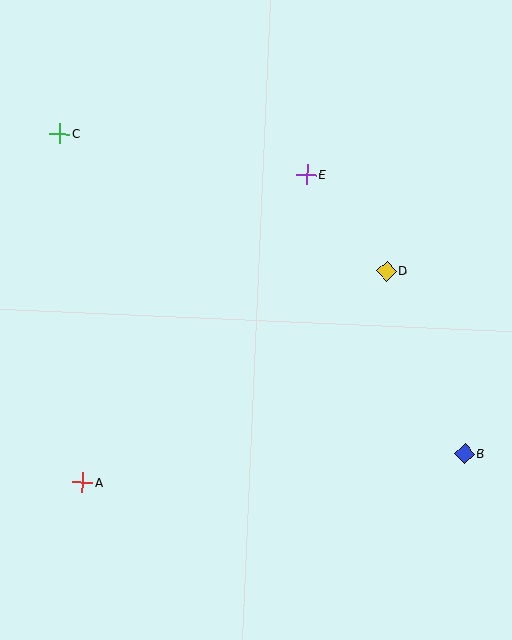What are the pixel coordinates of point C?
Point C is at (60, 133).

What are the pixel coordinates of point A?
Point A is at (83, 482).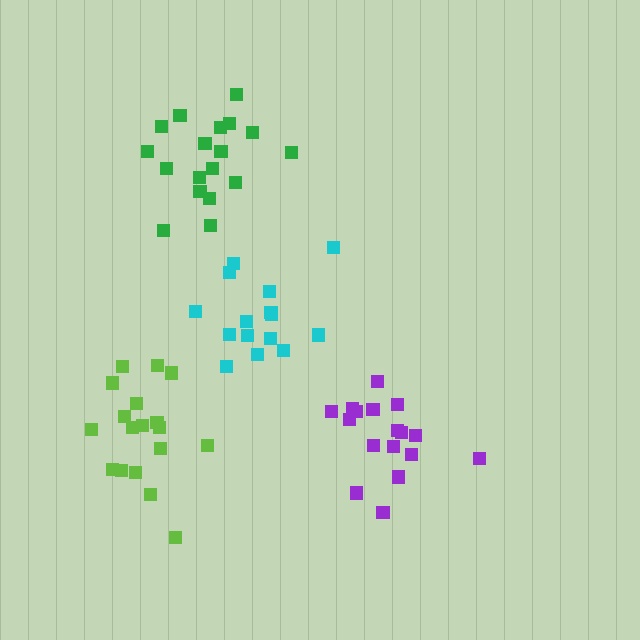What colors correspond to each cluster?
The clusters are colored: green, purple, lime, cyan.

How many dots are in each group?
Group 1: 18 dots, Group 2: 17 dots, Group 3: 18 dots, Group 4: 15 dots (68 total).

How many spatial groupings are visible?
There are 4 spatial groupings.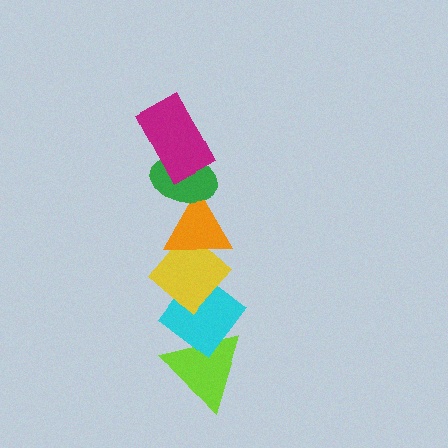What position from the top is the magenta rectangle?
The magenta rectangle is 1st from the top.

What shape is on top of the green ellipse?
The magenta rectangle is on top of the green ellipse.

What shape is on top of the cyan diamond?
The yellow diamond is on top of the cyan diamond.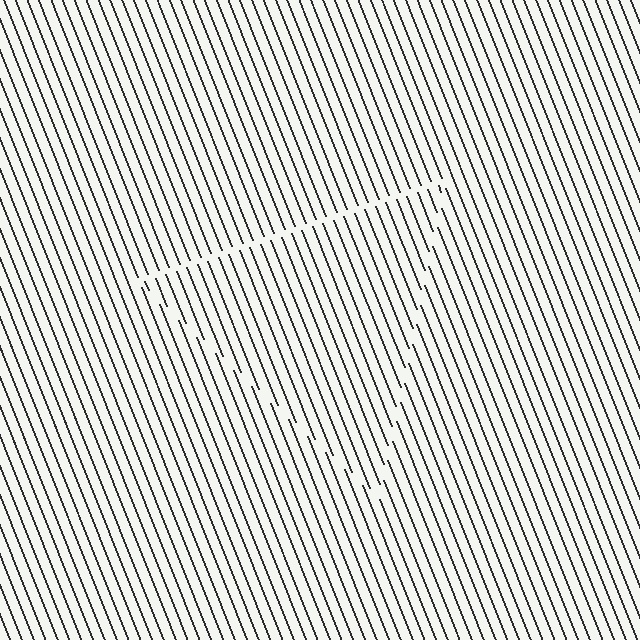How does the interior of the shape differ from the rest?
The interior of the shape contains the same grating, shifted by half a period — the contour is defined by the phase discontinuity where line-ends from the inner and outer gratings abut.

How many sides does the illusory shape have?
3 sides — the line-ends trace a triangle.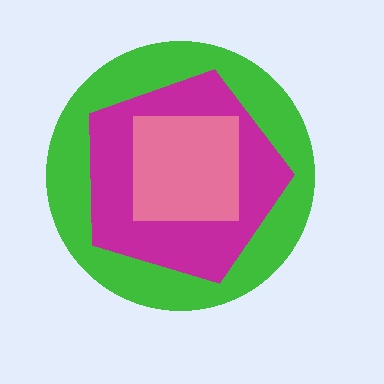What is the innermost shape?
The pink square.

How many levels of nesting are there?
3.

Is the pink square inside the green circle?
Yes.